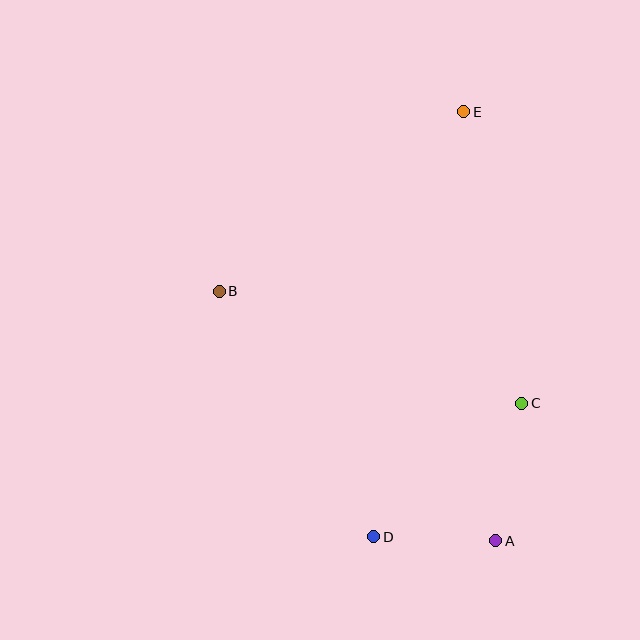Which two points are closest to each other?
Points A and D are closest to each other.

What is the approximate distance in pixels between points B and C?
The distance between B and C is approximately 323 pixels.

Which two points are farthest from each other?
Points D and E are farthest from each other.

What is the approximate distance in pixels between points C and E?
The distance between C and E is approximately 297 pixels.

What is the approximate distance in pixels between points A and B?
The distance between A and B is approximately 372 pixels.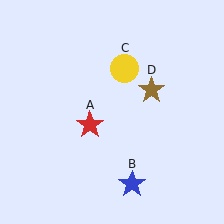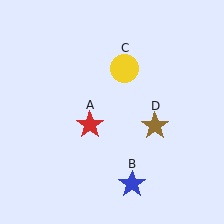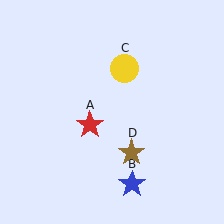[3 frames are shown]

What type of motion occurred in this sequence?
The brown star (object D) rotated clockwise around the center of the scene.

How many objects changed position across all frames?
1 object changed position: brown star (object D).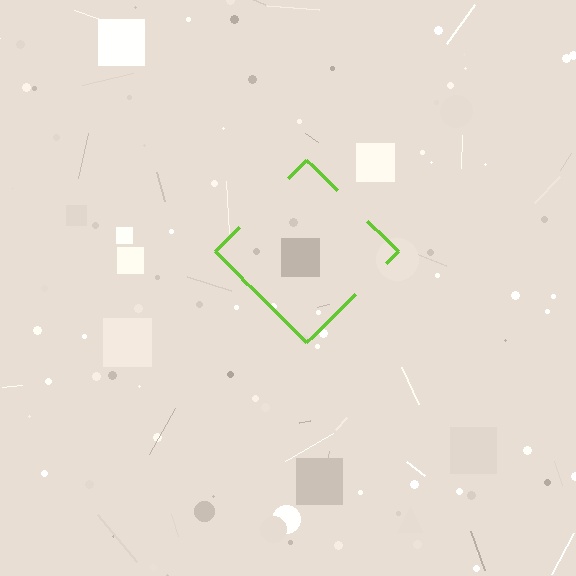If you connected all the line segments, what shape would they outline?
They would outline a diamond.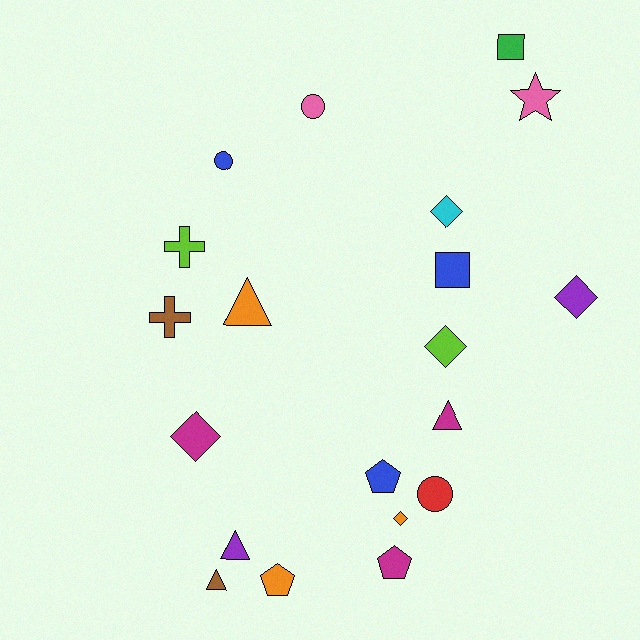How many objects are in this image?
There are 20 objects.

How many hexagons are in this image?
There are no hexagons.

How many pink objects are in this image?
There are 2 pink objects.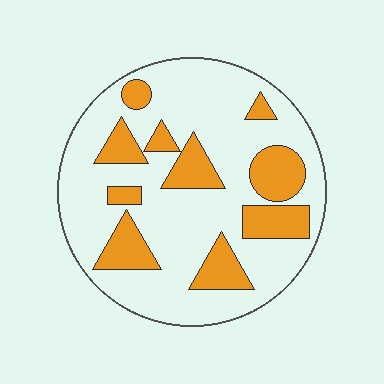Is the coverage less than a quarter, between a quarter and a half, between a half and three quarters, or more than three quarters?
Between a quarter and a half.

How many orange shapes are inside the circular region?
10.